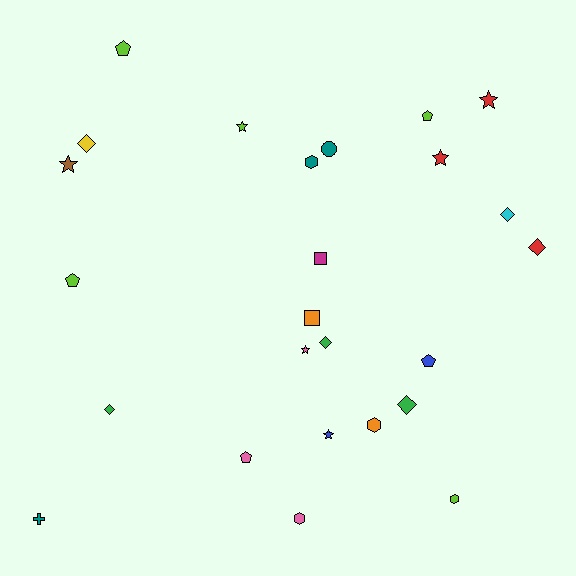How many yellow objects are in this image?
There is 1 yellow object.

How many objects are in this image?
There are 25 objects.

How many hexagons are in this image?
There are 4 hexagons.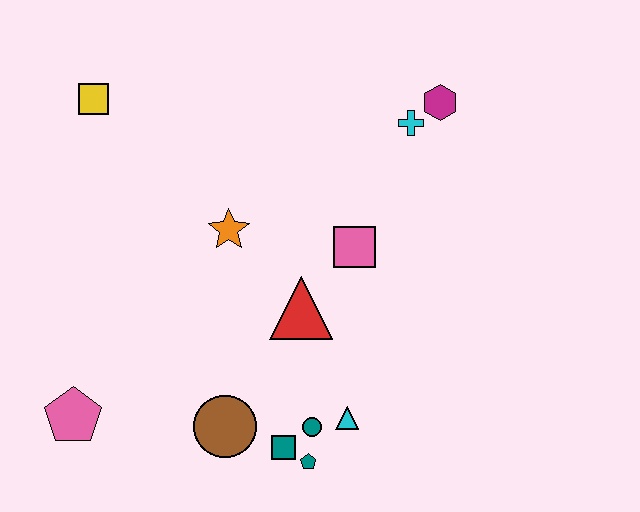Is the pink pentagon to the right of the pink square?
No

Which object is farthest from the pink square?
The pink pentagon is farthest from the pink square.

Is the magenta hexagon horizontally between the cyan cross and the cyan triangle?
No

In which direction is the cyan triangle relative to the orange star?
The cyan triangle is below the orange star.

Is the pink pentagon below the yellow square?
Yes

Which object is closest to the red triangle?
The pink square is closest to the red triangle.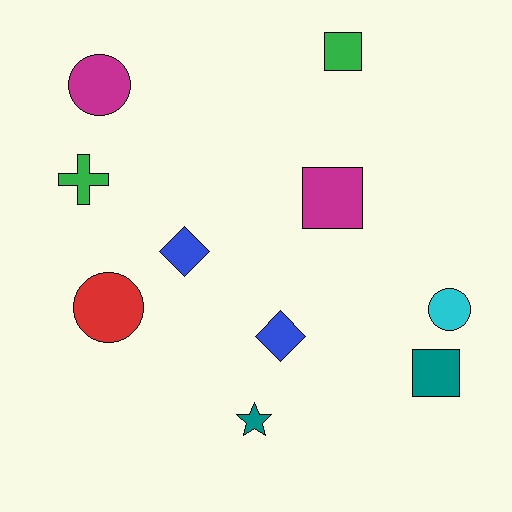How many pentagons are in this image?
There are no pentagons.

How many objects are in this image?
There are 10 objects.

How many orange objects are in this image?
There are no orange objects.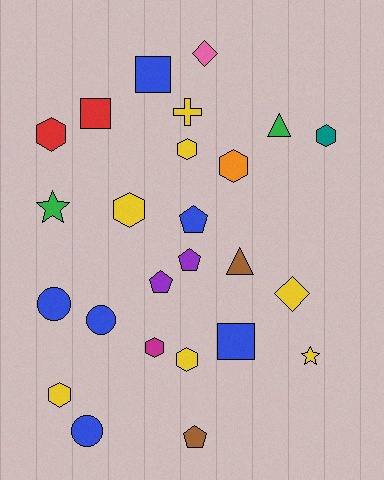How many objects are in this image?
There are 25 objects.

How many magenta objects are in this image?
There is 1 magenta object.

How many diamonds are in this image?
There are 2 diamonds.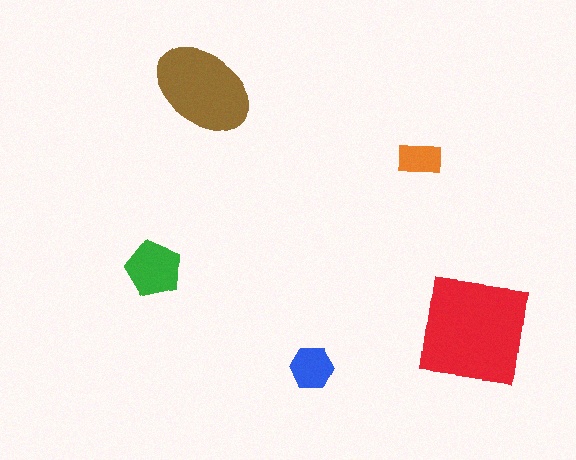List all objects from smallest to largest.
The orange rectangle, the blue hexagon, the green pentagon, the brown ellipse, the red square.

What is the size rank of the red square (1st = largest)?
1st.